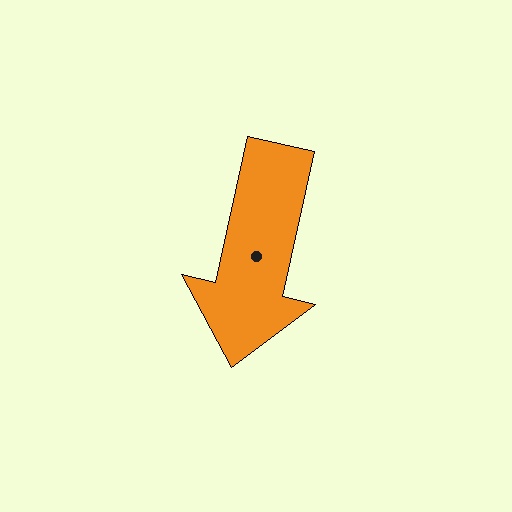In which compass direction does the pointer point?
South.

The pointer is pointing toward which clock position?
Roughly 6 o'clock.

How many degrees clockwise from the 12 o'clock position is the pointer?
Approximately 192 degrees.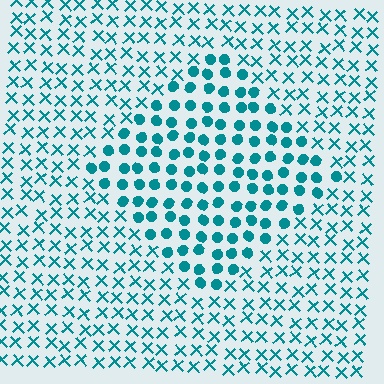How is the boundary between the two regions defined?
The boundary is defined by a change in element shape: circles inside vs. X marks outside. All elements share the same color and spacing.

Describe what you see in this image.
The image is filled with small teal elements arranged in a uniform grid. A diamond-shaped region contains circles, while the surrounding area contains X marks. The boundary is defined purely by the change in element shape.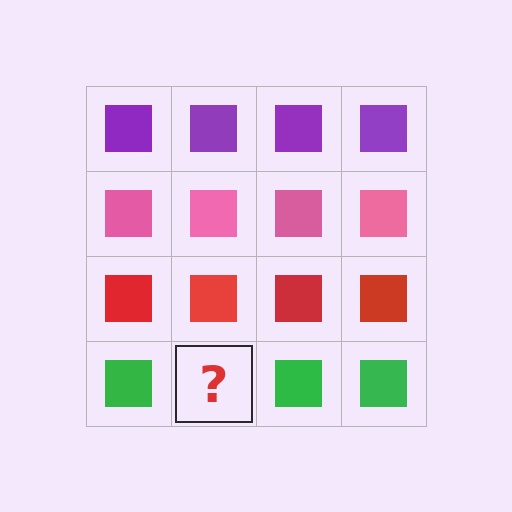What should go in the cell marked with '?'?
The missing cell should contain a green square.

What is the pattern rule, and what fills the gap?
The rule is that each row has a consistent color. The gap should be filled with a green square.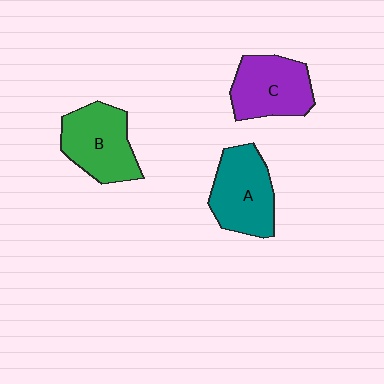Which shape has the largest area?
Shape A (teal).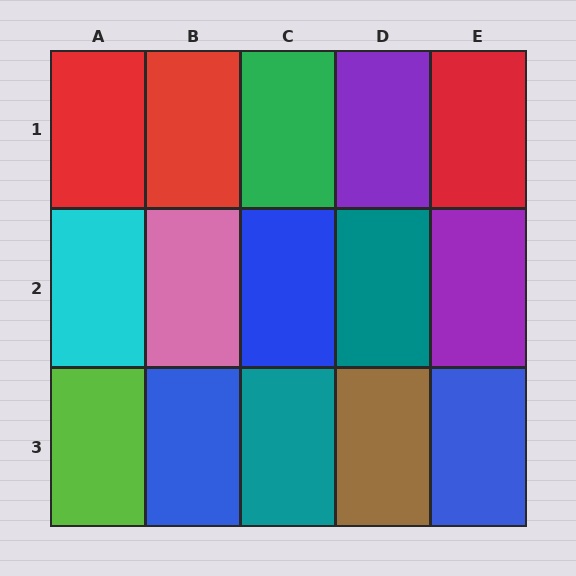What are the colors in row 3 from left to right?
Lime, blue, teal, brown, blue.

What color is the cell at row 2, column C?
Blue.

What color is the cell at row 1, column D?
Purple.